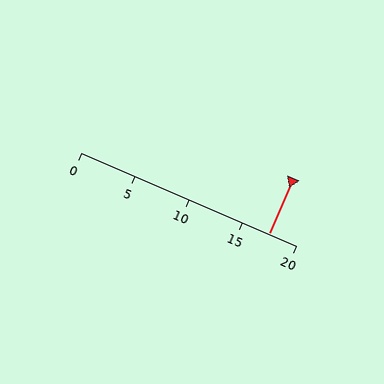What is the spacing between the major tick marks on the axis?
The major ticks are spaced 5 apart.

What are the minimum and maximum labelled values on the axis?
The axis runs from 0 to 20.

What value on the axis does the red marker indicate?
The marker indicates approximately 17.5.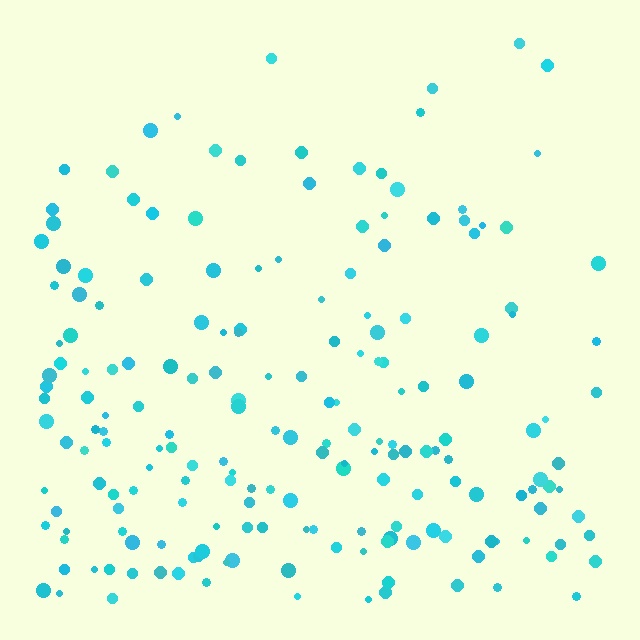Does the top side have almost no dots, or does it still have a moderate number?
Still a moderate number, just noticeably fewer than the bottom.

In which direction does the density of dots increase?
From top to bottom, with the bottom side densest.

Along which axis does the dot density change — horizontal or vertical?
Vertical.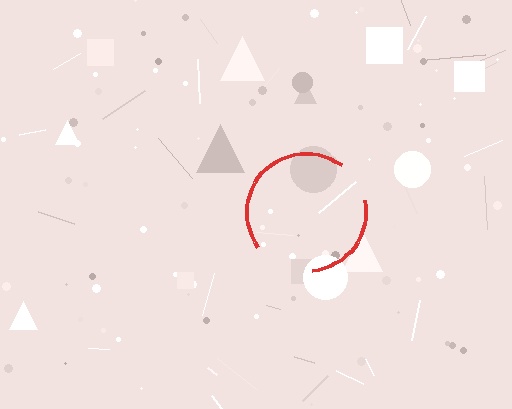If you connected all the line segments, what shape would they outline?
They would outline a circle.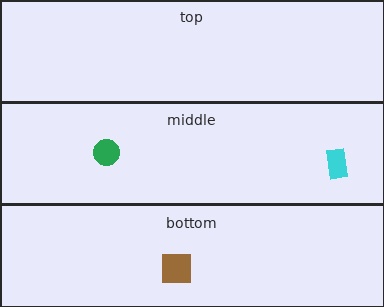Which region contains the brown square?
The bottom region.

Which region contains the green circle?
The middle region.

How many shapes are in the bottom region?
1.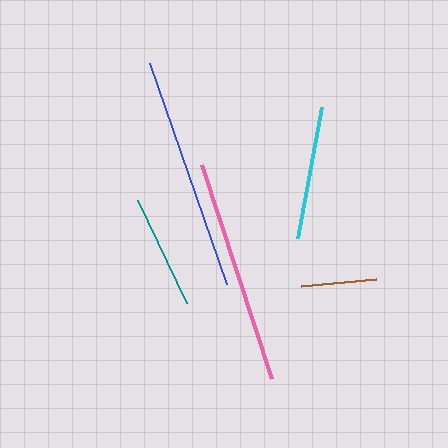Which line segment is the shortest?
The brown line is the shortest at approximately 76 pixels.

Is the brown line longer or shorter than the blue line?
The blue line is longer than the brown line.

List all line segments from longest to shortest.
From longest to shortest: blue, pink, cyan, teal, brown.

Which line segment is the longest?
The blue line is the longest at approximately 234 pixels.